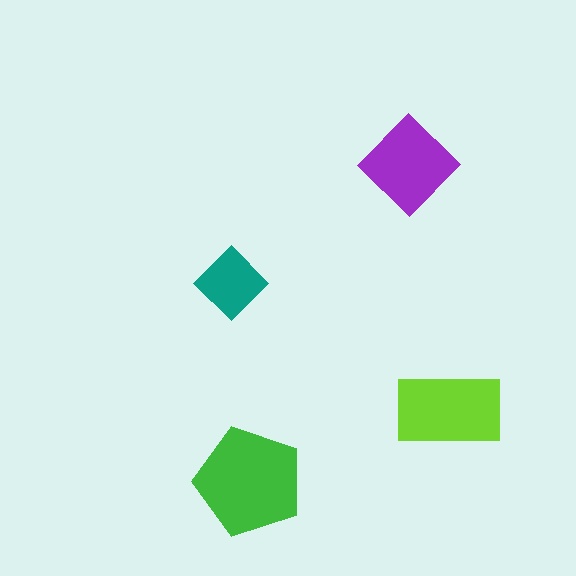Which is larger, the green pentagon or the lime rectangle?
The green pentagon.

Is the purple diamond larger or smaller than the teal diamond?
Larger.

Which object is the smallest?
The teal diamond.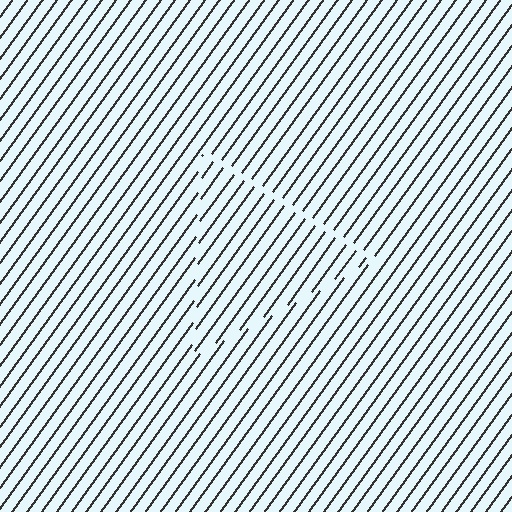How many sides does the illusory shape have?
3 sides — the line-ends trace a triangle.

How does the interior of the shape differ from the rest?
The interior of the shape contains the same grating, shifted by half a period — the contour is defined by the phase discontinuity where line-ends from the inner and outer gratings abut.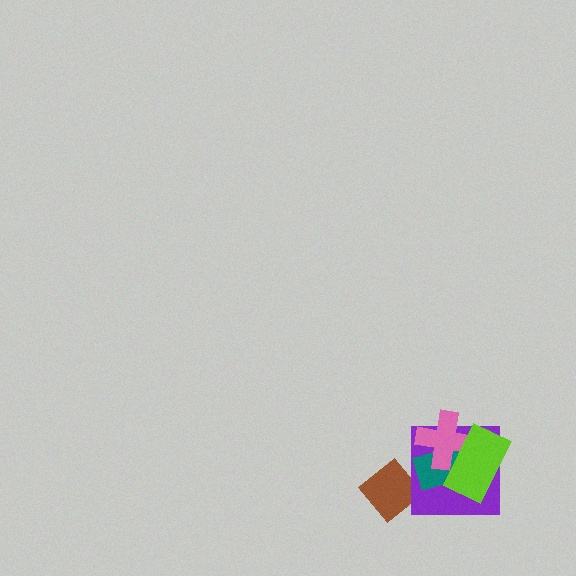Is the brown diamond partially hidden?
Yes, it is partially covered by another shape.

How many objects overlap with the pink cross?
3 objects overlap with the pink cross.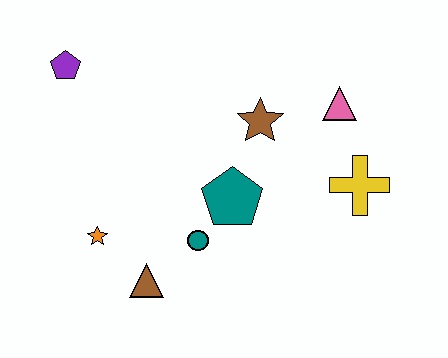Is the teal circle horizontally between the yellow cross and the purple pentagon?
Yes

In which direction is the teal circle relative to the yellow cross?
The teal circle is to the left of the yellow cross.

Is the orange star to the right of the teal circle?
No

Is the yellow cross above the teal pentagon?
Yes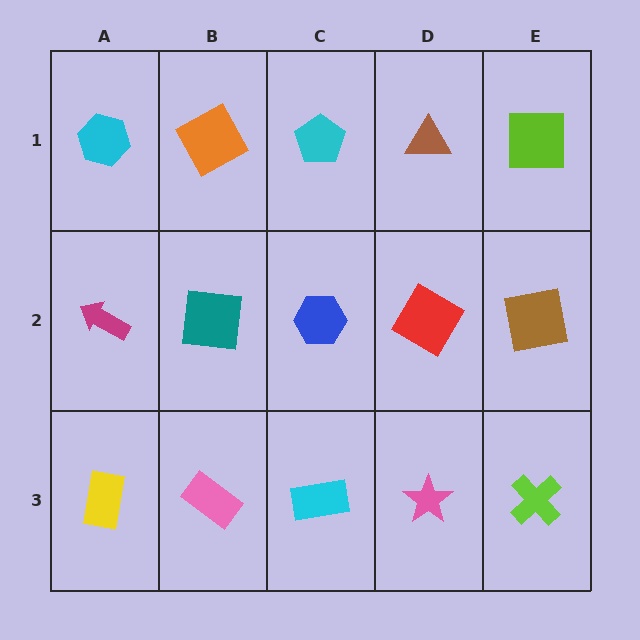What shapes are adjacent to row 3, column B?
A teal square (row 2, column B), a yellow rectangle (row 3, column A), a cyan rectangle (row 3, column C).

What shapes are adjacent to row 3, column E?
A brown square (row 2, column E), a pink star (row 3, column D).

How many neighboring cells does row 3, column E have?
2.